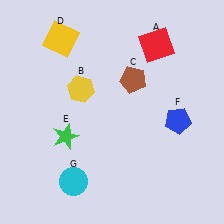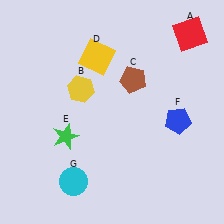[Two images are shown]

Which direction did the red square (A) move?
The red square (A) moved right.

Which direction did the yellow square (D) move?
The yellow square (D) moved right.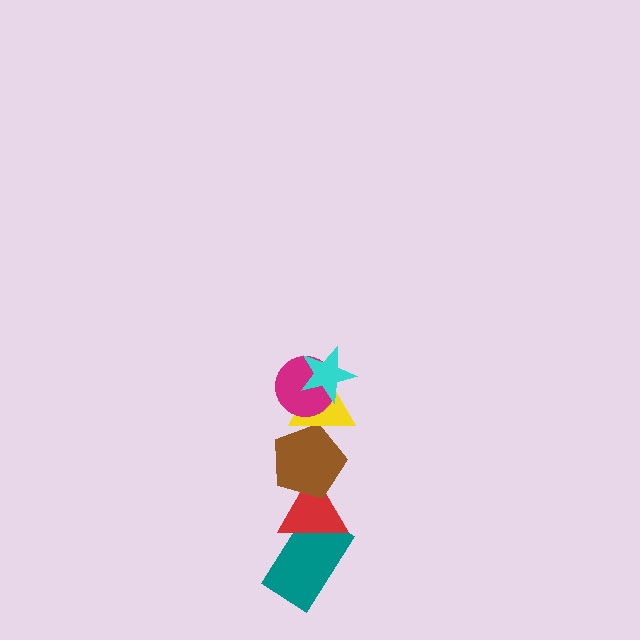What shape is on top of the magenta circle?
The cyan star is on top of the magenta circle.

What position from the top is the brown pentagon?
The brown pentagon is 4th from the top.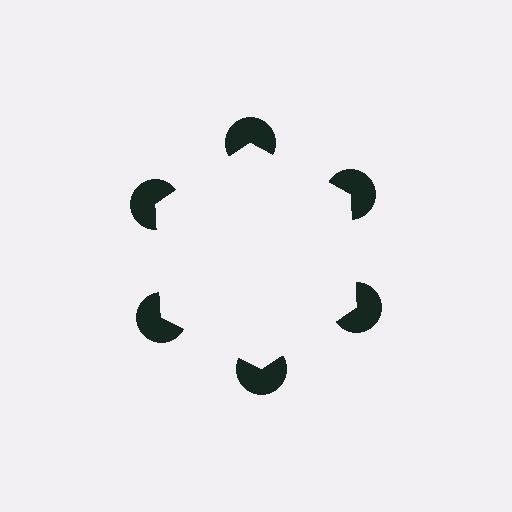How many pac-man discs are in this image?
There are 6 — one at each vertex of the illusory hexagon.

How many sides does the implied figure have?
6 sides.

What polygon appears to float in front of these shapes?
An illusory hexagon — its edges are inferred from the aligned wedge cuts in the pac-man discs, not physically drawn.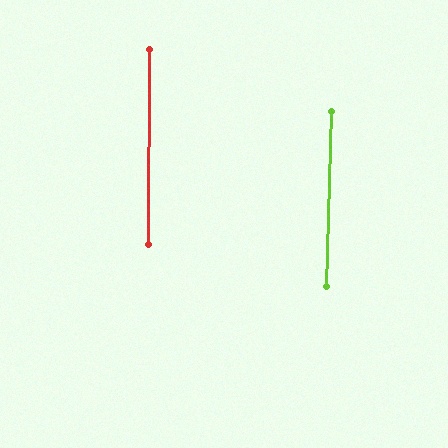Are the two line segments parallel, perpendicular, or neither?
Parallel — their directions differ by only 1.2°.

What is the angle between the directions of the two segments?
Approximately 1 degree.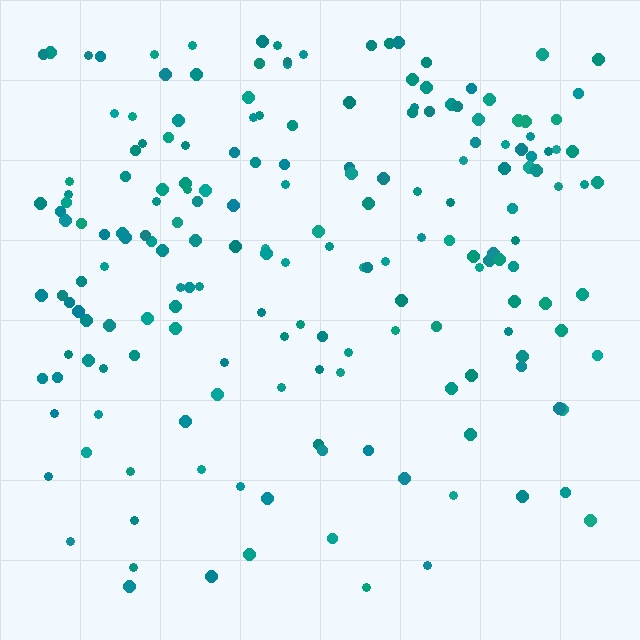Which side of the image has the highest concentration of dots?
The top.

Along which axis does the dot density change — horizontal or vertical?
Vertical.